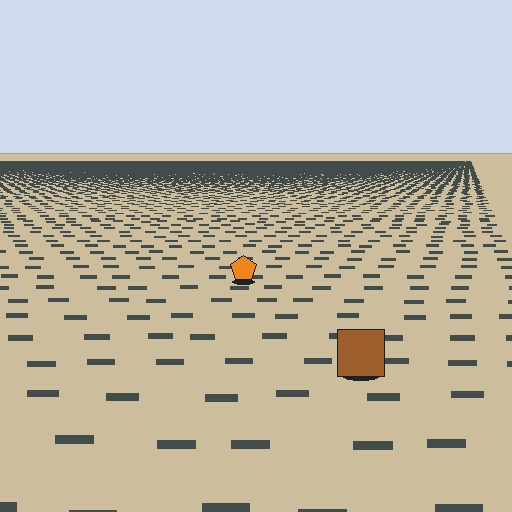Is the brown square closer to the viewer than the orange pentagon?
Yes. The brown square is closer — you can tell from the texture gradient: the ground texture is coarser near it.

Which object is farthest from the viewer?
The orange pentagon is farthest from the viewer. It appears smaller and the ground texture around it is denser.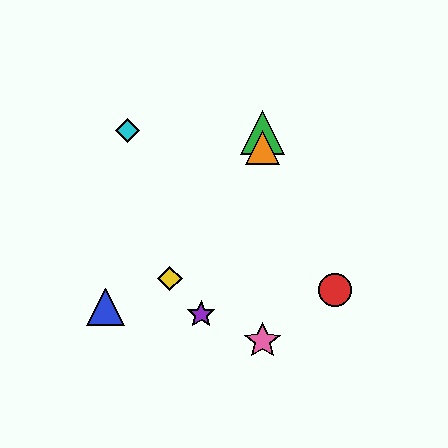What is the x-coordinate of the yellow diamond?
The yellow diamond is at x≈170.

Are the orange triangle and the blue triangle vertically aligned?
No, the orange triangle is at x≈263 and the blue triangle is at x≈105.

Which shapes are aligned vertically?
The green triangle, the orange triangle, the pink star are aligned vertically.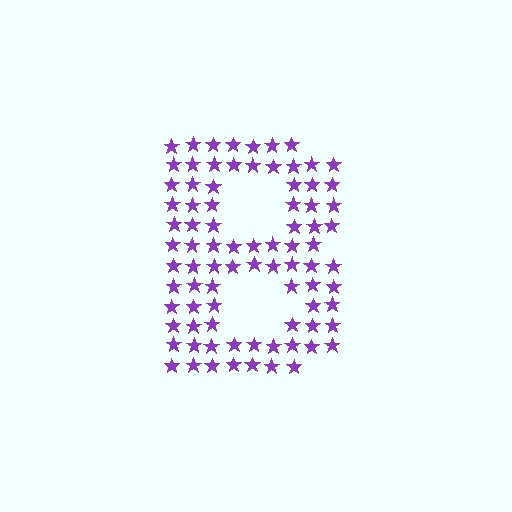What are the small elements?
The small elements are stars.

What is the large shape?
The large shape is the letter B.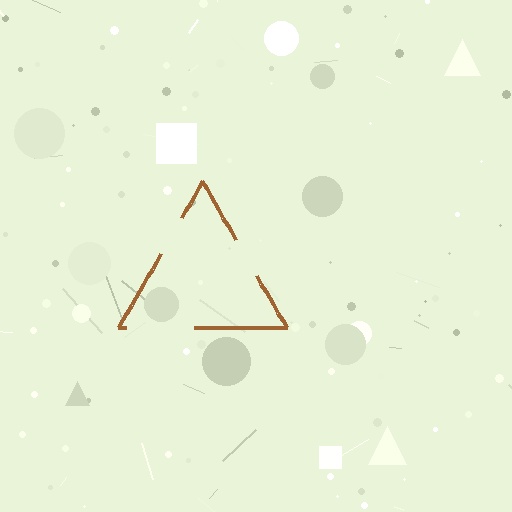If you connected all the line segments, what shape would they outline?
They would outline a triangle.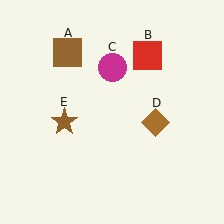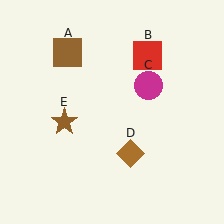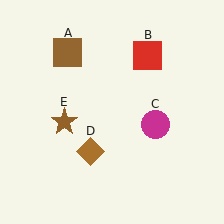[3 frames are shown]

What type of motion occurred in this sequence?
The magenta circle (object C), brown diamond (object D) rotated clockwise around the center of the scene.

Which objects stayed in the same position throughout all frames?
Brown square (object A) and red square (object B) and brown star (object E) remained stationary.